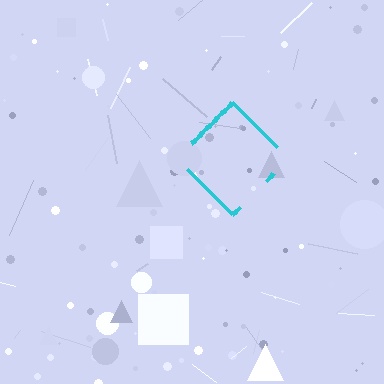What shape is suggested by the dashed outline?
The dashed outline suggests a diamond.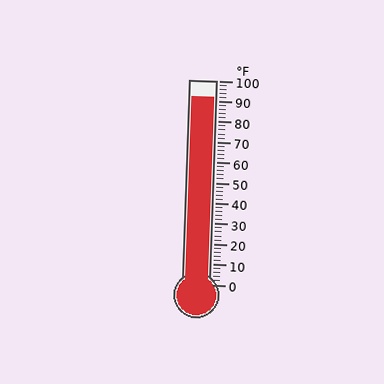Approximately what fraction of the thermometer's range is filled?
The thermometer is filled to approximately 90% of its range.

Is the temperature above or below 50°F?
The temperature is above 50°F.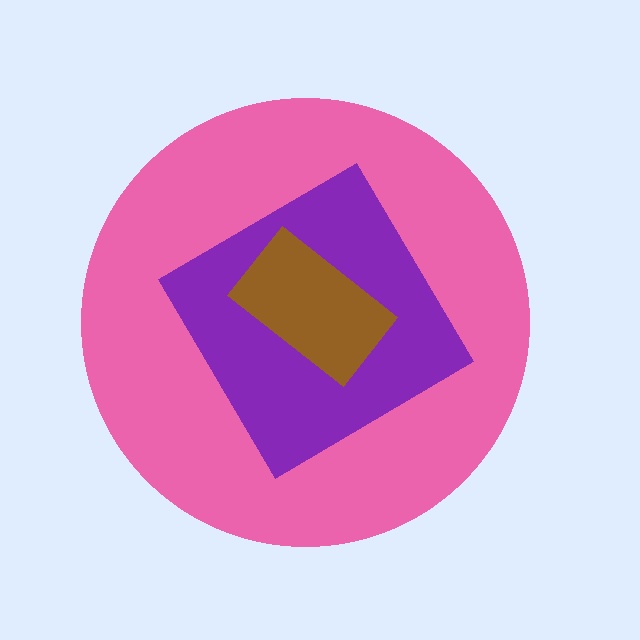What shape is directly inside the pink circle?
The purple diamond.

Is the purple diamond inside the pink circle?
Yes.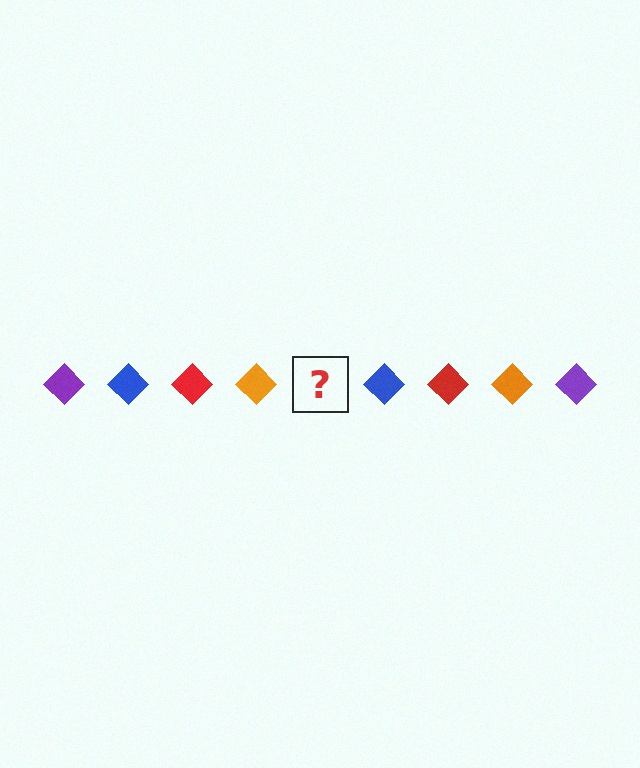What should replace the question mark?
The question mark should be replaced with a purple diamond.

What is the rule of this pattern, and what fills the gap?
The rule is that the pattern cycles through purple, blue, red, orange diamonds. The gap should be filled with a purple diamond.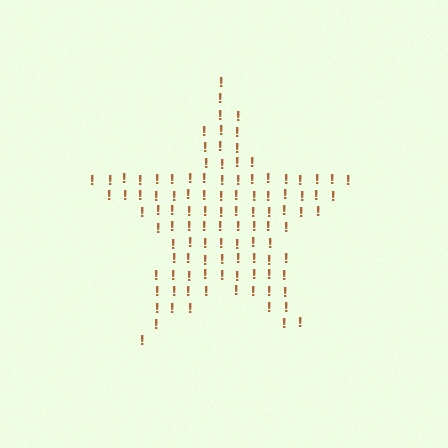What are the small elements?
The small elements are exclamation marks.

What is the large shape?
The large shape is a star.